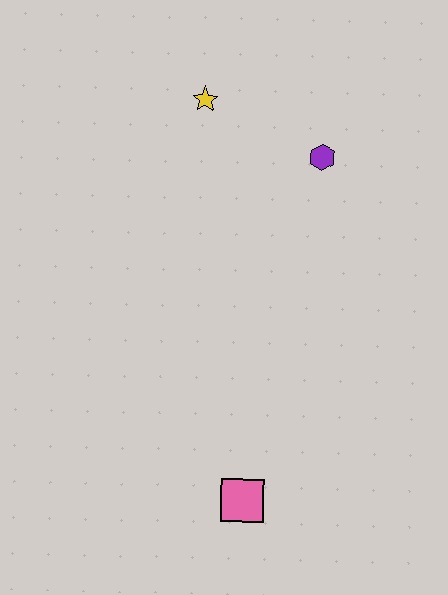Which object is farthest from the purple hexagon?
The pink square is farthest from the purple hexagon.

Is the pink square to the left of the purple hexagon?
Yes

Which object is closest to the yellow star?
The purple hexagon is closest to the yellow star.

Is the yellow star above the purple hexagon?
Yes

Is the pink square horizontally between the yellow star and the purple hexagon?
Yes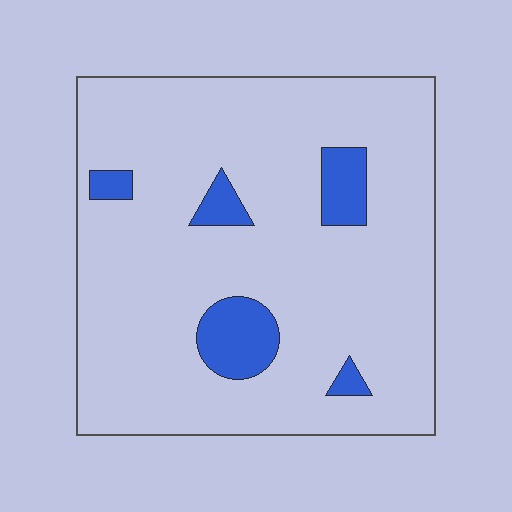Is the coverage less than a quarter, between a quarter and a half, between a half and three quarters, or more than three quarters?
Less than a quarter.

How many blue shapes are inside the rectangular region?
5.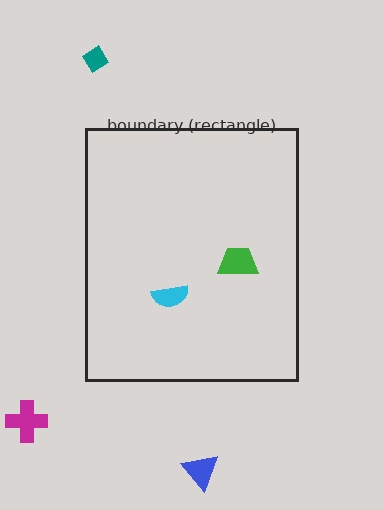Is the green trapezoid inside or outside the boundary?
Inside.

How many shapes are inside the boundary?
2 inside, 3 outside.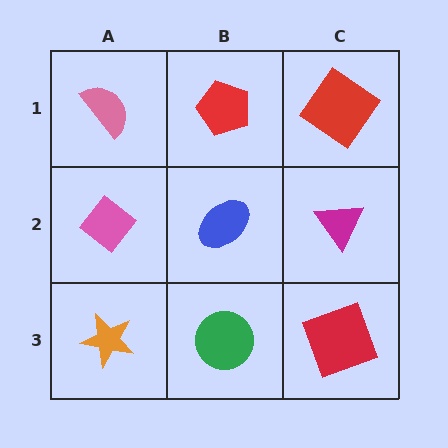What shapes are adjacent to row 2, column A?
A pink semicircle (row 1, column A), an orange star (row 3, column A), a blue ellipse (row 2, column B).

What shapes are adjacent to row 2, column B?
A red pentagon (row 1, column B), a green circle (row 3, column B), a pink diamond (row 2, column A), a magenta triangle (row 2, column C).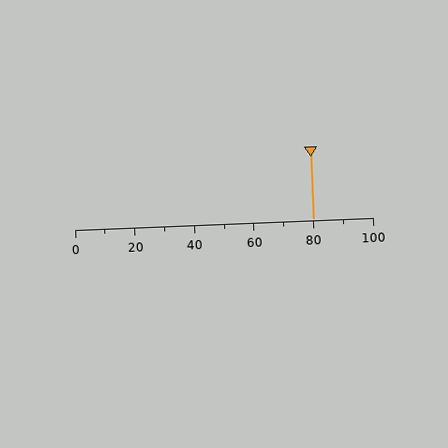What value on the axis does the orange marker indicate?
The marker indicates approximately 80.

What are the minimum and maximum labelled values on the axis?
The axis runs from 0 to 100.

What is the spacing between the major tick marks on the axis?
The major ticks are spaced 20 apart.